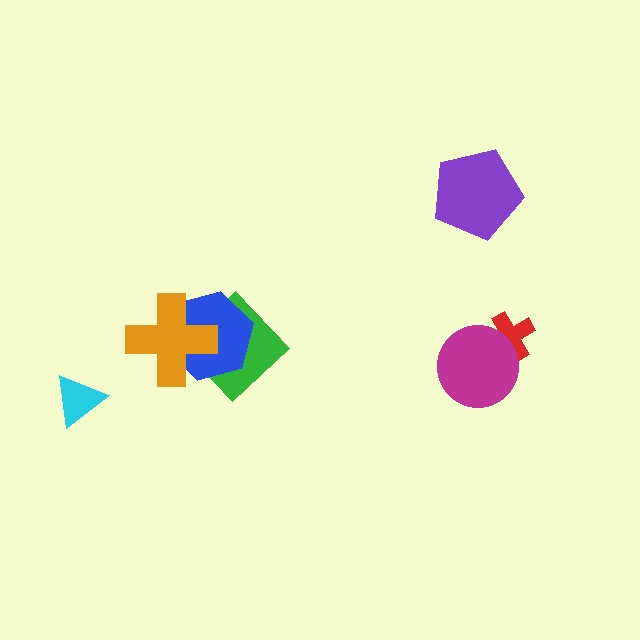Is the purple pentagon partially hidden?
No, no other shape covers it.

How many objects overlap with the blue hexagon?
2 objects overlap with the blue hexagon.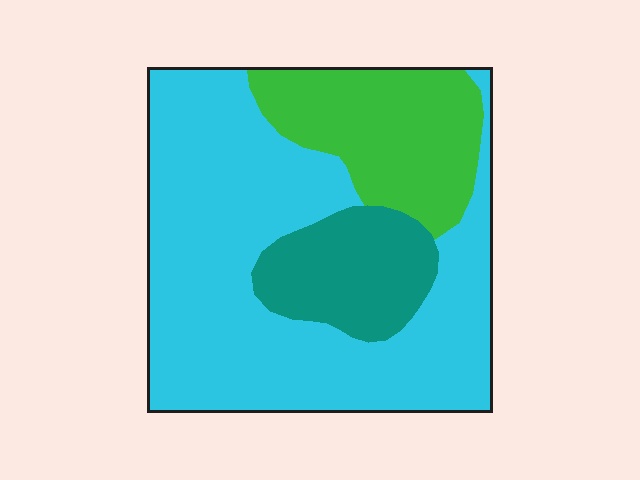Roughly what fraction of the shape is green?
Green covers around 20% of the shape.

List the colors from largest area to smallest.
From largest to smallest: cyan, green, teal.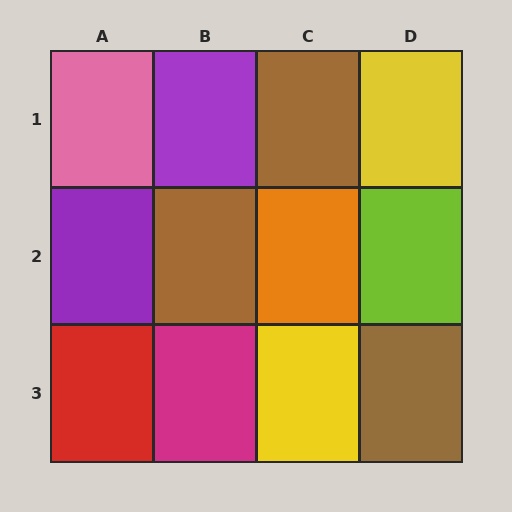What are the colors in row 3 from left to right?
Red, magenta, yellow, brown.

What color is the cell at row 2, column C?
Orange.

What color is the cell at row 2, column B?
Brown.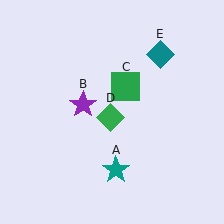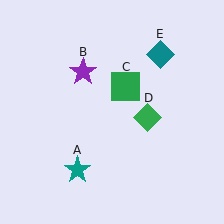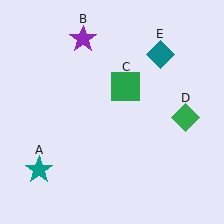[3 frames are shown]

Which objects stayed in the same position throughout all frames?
Green square (object C) and teal diamond (object E) remained stationary.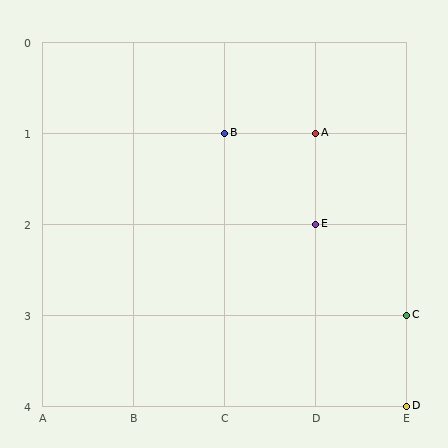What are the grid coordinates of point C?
Point C is at grid coordinates (E, 3).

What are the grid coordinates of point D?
Point D is at grid coordinates (E, 4).